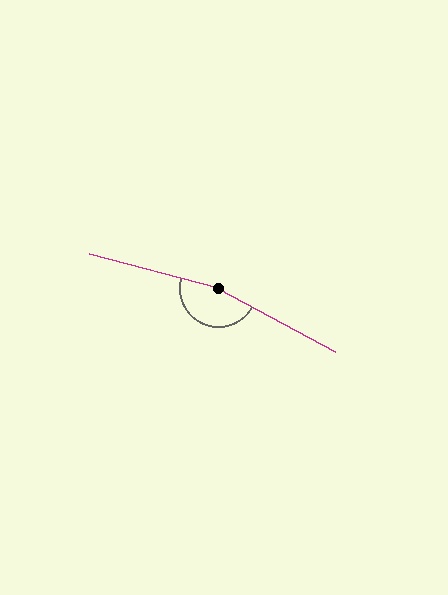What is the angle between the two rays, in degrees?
Approximately 166 degrees.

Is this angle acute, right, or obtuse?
It is obtuse.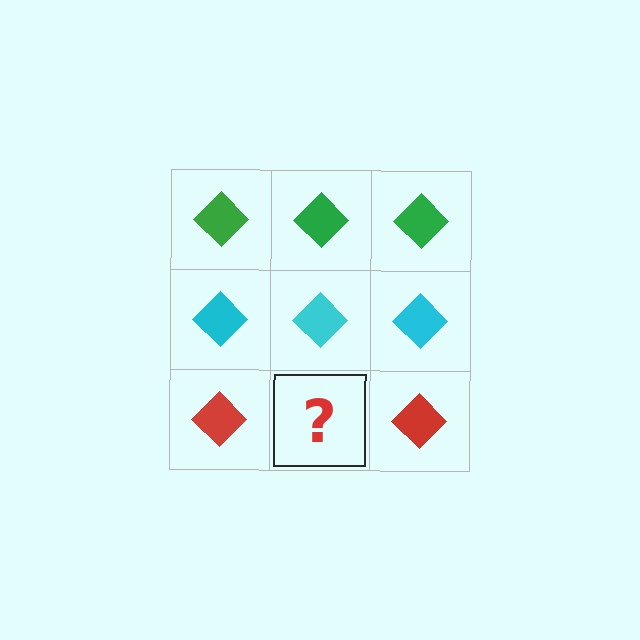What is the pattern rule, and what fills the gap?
The rule is that each row has a consistent color. The gap should be filled with a red diamond.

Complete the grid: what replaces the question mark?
The question mark should be replaced with a red diamond.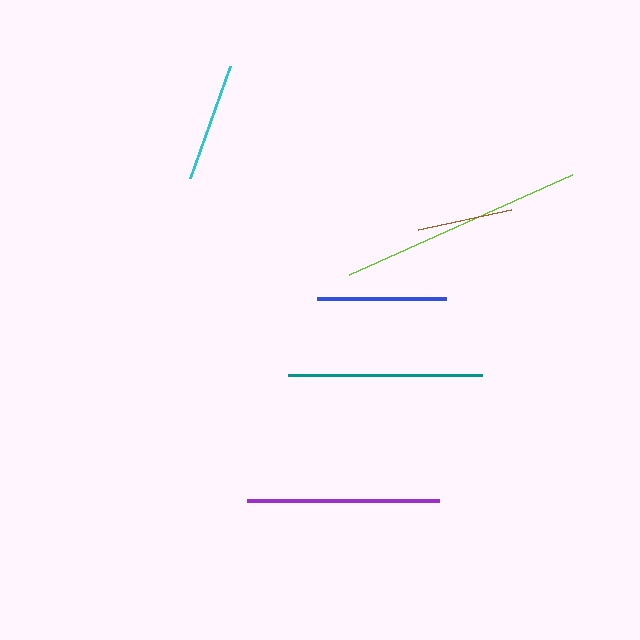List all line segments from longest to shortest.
From longest to shortest: lime, teal, purple, blue, cyan, brown.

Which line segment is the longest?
The lime line is the longest at approximately 245 pixels.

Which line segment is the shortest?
The brown line is the shortest at approximately 95 pixels.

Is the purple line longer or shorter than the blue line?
The purple line is longer than the blue line.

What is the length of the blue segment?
The blue segment is approximately 129 pixels long.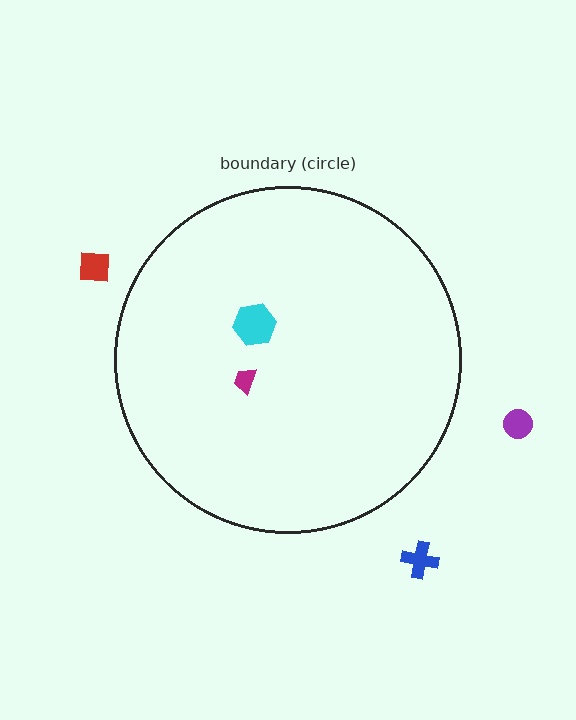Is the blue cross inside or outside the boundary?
Outside.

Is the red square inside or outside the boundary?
Outside.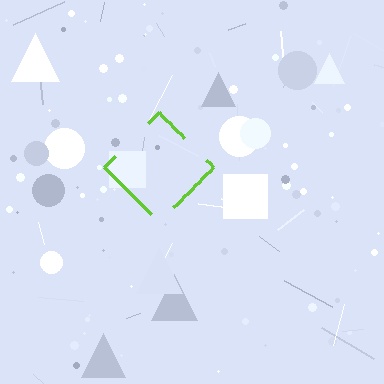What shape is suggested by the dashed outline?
The dashed outline suggests a diamond.